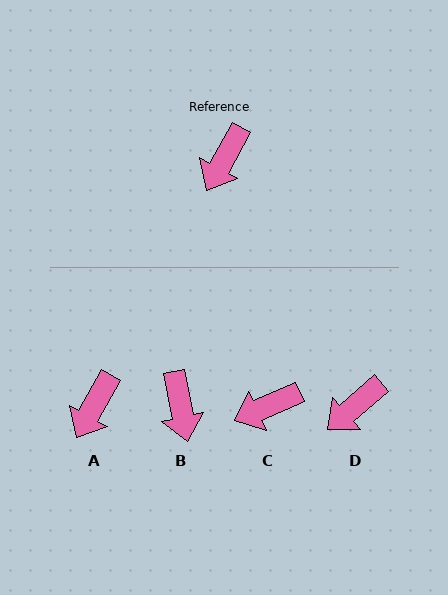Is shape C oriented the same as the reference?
No, it is off by about 37 degrees.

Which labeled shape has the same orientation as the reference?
A.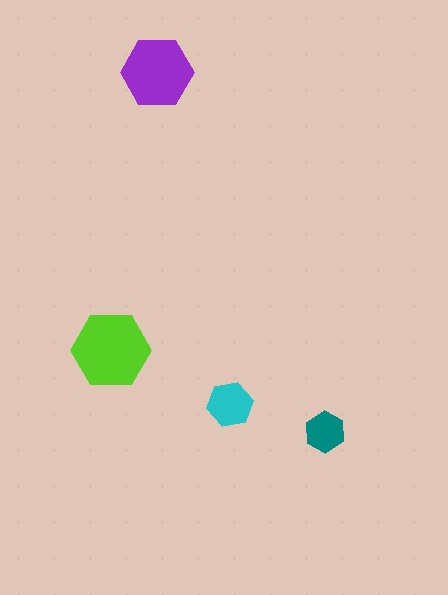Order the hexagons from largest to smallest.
the lime one, the purple one, the cyan one, the teal one.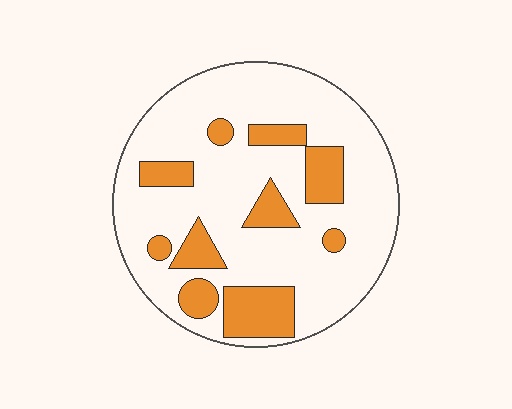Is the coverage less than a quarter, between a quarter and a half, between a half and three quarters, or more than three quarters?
Less than a quarter.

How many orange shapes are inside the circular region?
10.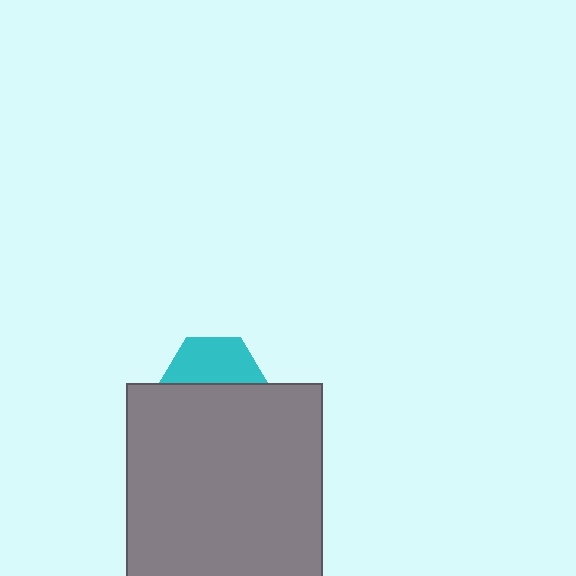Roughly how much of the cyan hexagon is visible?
About half of it is visible (roughly 48%).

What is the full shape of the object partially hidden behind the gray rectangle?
The partially hidden object is a cyan hexagon.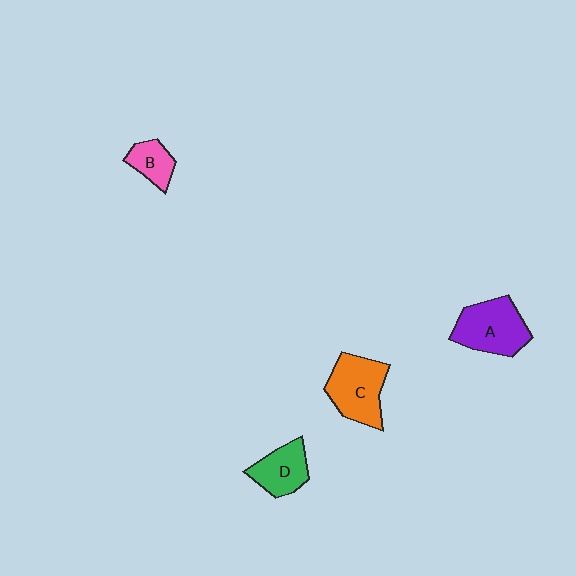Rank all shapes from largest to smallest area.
From largest to smallest: A (purple), C (orange), D (green), B (pink).